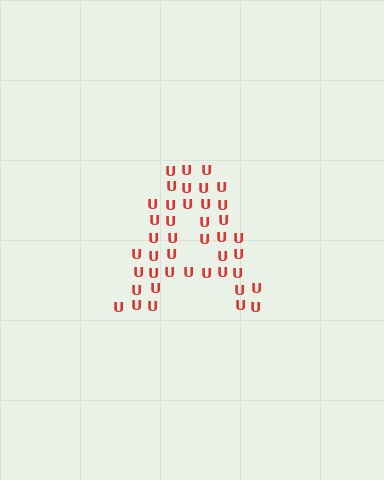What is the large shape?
The large shape is the letter A.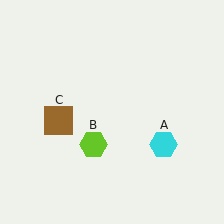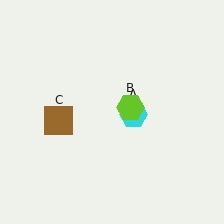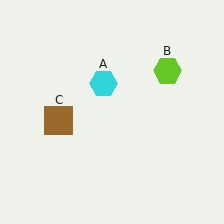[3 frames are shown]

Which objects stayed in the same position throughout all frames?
Brown square (object C) remained stationary.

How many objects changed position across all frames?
2 objects changed position: cyan hexagon (object A), lime hexagon (object B).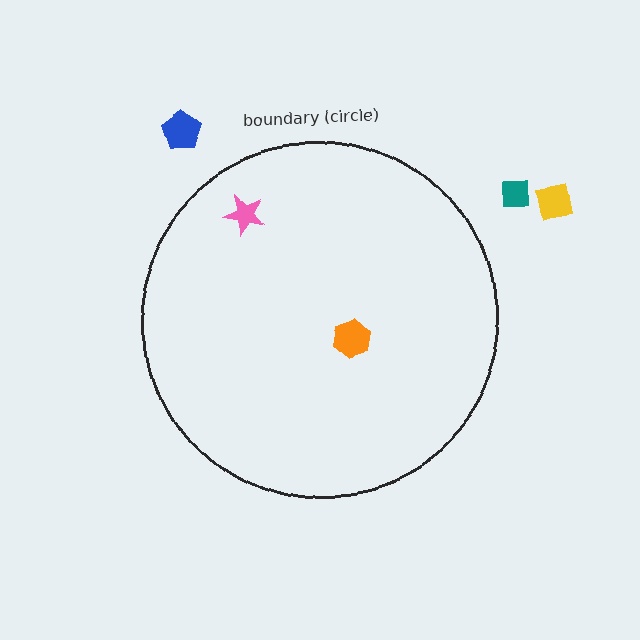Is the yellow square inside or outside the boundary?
Outside.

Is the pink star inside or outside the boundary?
Inside.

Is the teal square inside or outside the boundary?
Outside.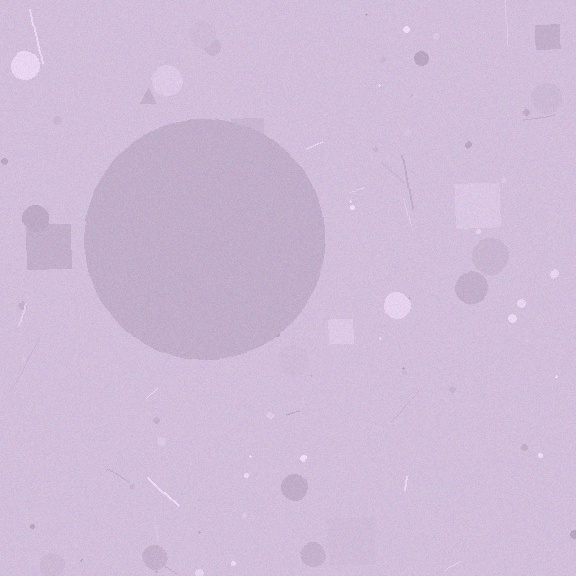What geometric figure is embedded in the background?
A circle is embedded in the background.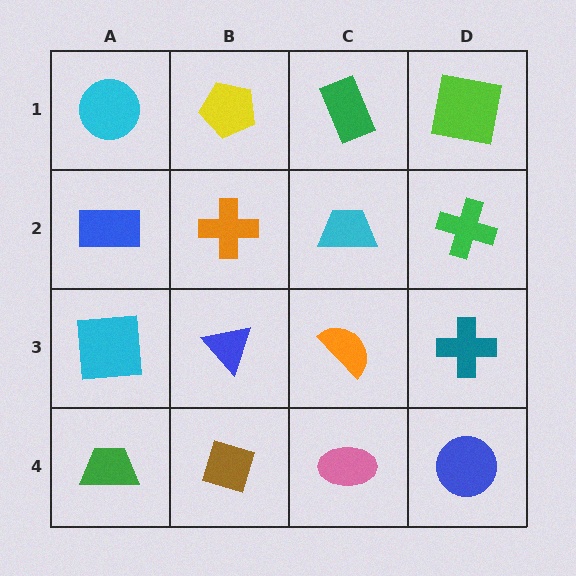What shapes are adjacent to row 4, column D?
A teal cross (row 3, column D), a pink ellipse (row 4, column C).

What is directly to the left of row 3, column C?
A blue triangle.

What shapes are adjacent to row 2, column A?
A cyan circle (row 1, column A), a cyan square (row 3, column A), an orange cross (row 2, column B).